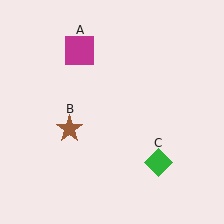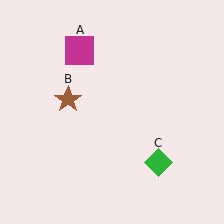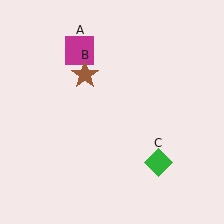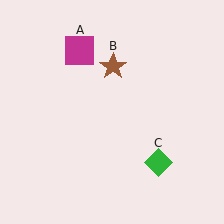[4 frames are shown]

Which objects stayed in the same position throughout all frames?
Magenta square (object A) and green diamond (object C) remained stationary.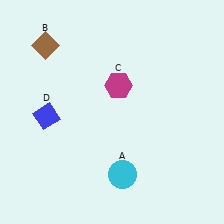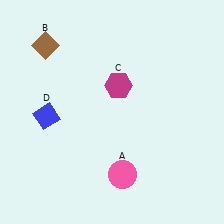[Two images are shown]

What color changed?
The circle (A) changed from cyan in Image 1 to pink in Image 2.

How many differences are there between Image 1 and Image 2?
There is 1 difference between the two images.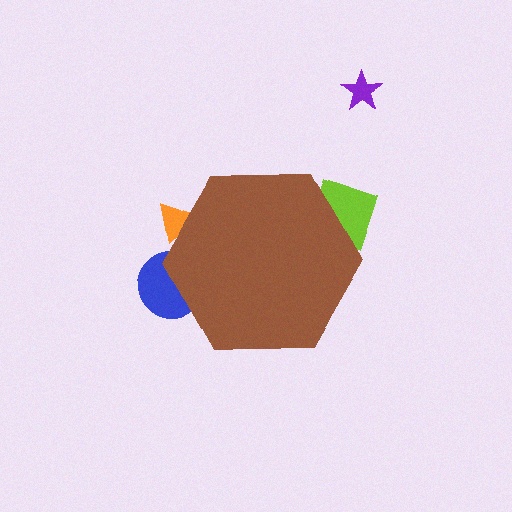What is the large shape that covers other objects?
A brown hexagon.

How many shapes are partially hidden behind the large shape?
3 shapes are partially hidden.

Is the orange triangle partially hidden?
Yes, the orange triangle is partially hidden behind the brown hexagon.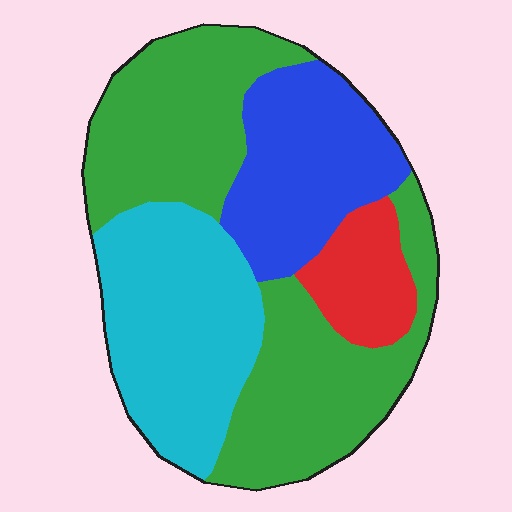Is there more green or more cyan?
Green.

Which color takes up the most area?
Green, at roughly 45%.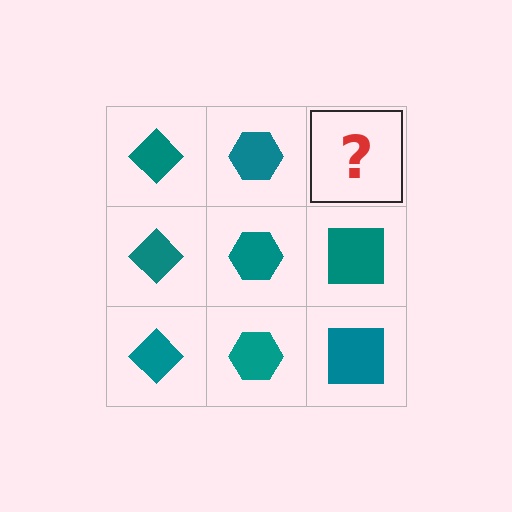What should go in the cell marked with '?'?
The missing cell should contain a teal square.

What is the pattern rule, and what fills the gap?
The rule is that each column has a consistent shape. The gap should be filled with a teal square.